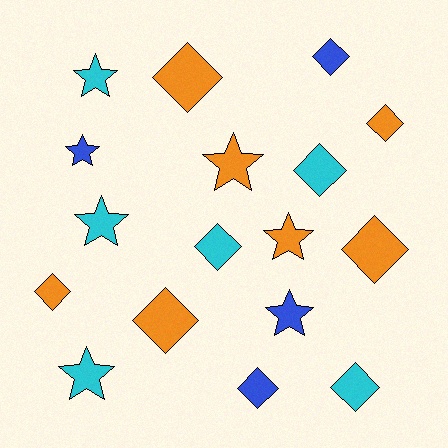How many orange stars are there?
There are 2 orange stars.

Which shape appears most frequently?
Diamond, with 10 objects.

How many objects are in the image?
There are 17 objects.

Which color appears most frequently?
Orange, with 7 objects.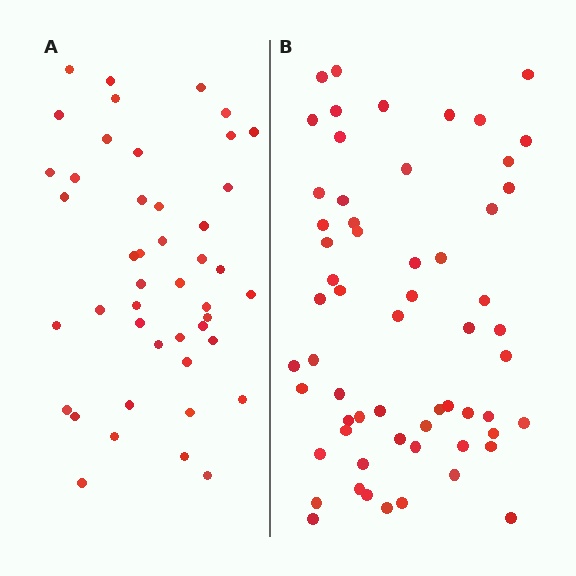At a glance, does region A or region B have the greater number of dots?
Region B (the right region) has more dots.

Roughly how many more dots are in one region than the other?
Region B has approximately 15 more dots than region A.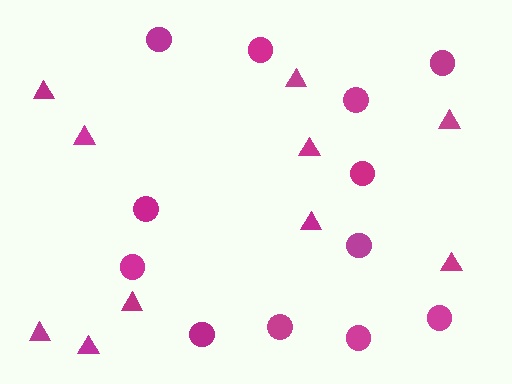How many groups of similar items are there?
There are 2 groups: one group of triangles (10) and one group of circles (12).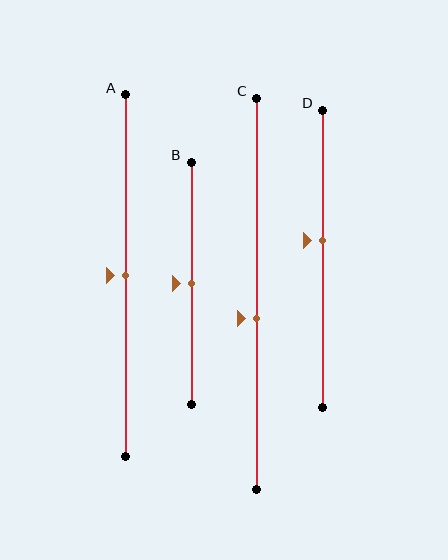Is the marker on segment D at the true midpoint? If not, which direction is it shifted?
No, the marker on segment D is shifted upward by about 6% of the segment length.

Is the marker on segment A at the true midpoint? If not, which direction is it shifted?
Yes, the marker on segment A is at the true midpoint.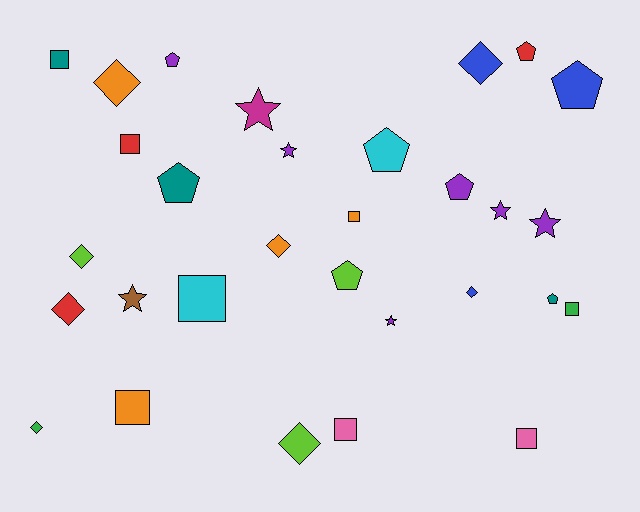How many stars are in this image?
There are 6 stars.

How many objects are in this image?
There are 30 objects.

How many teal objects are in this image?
There are 3 teal objects.